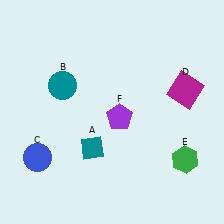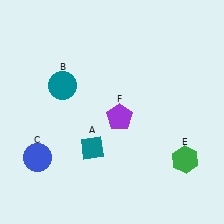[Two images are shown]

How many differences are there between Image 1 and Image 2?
There is 1 difference between the two images.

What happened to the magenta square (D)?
The magenta square (D) was removed in Image 2. It was in the top-right area of Image 1.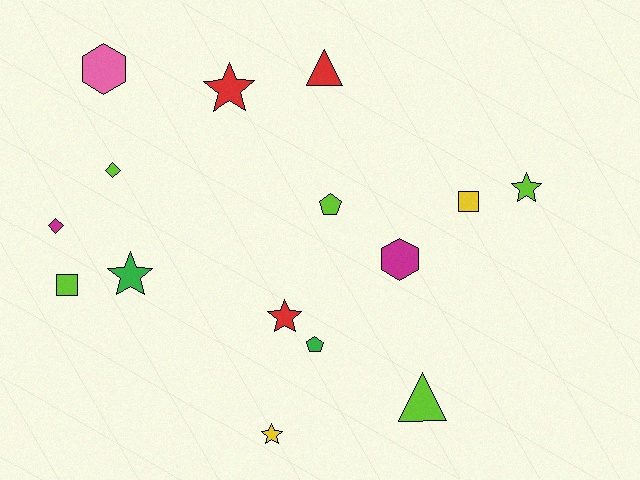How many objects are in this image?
There are 15 objects.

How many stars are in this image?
There are 5 stars.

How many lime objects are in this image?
There are 5 lime objects.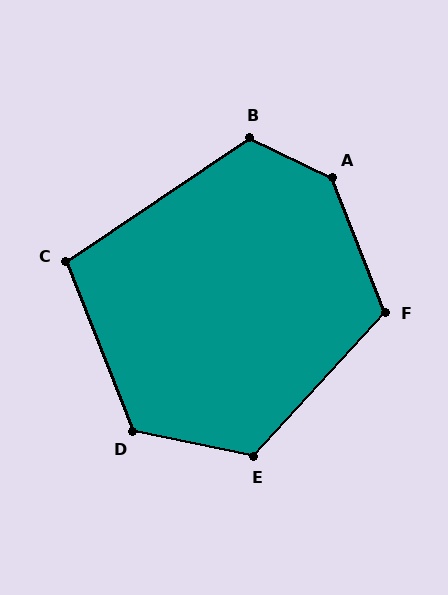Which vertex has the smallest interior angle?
C, at approximately 103 degrees.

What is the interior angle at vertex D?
Approximately 123 degrees (obtuse).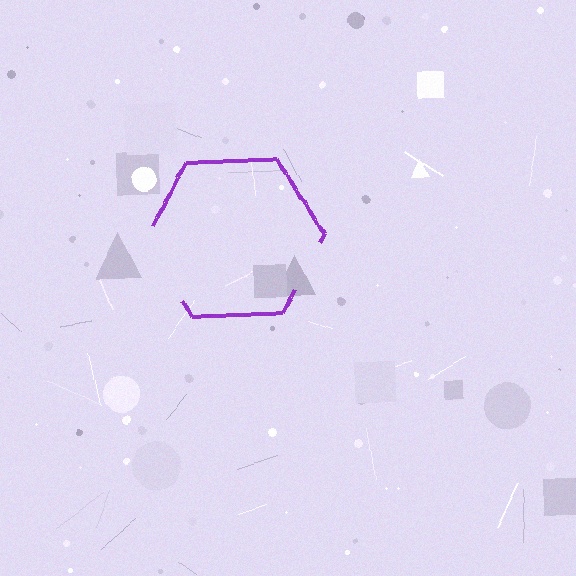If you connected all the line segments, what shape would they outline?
They would outline a hexagon.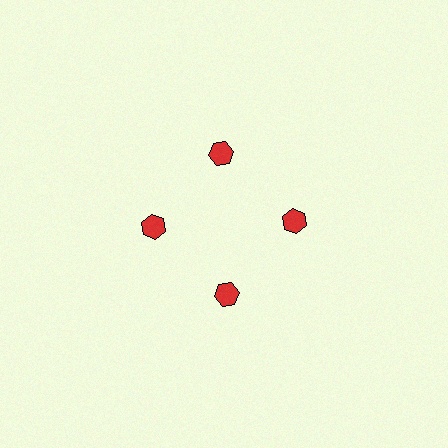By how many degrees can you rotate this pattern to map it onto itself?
The pattern maps onto itself every 90 degrees of rotation.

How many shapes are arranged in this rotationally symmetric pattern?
There are 4 shapes, arranged in 4 groups of 1.